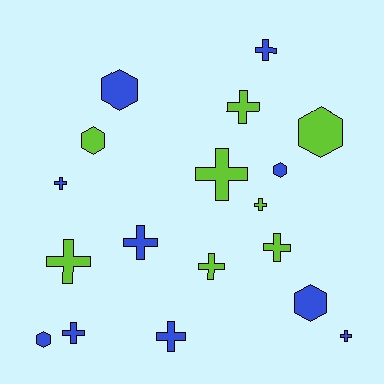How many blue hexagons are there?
There are 4 blue hexagons.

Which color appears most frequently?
Blue, with 10 objects.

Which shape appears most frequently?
Cross, with 12 objects.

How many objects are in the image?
There are 18 objects.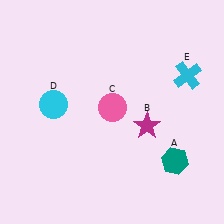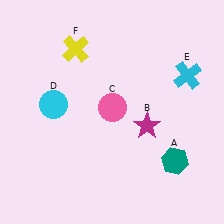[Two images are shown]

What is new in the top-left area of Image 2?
A yellow cross (F) was added in the top-left area of Image 2.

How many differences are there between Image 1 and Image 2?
There is 1 difference between the two images.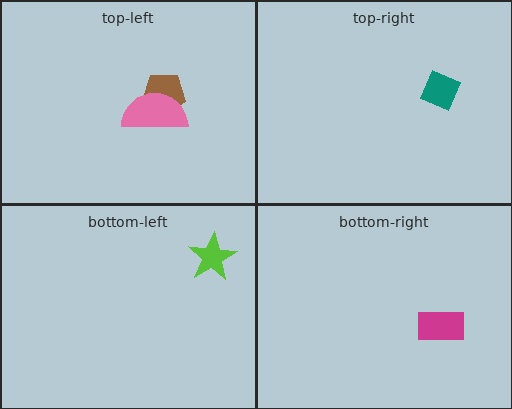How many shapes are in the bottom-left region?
1.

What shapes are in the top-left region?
The brown pentagon, the pink semicircle.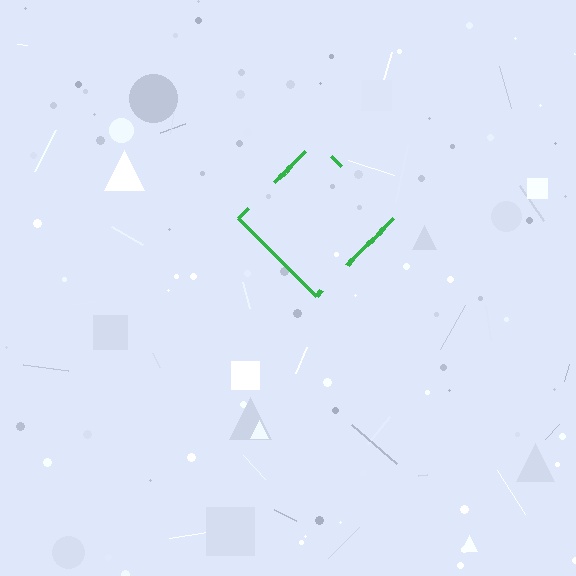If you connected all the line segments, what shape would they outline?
They would outline a diamond.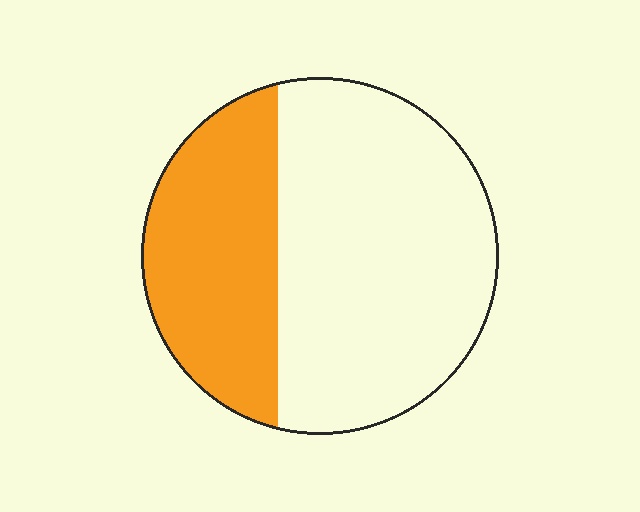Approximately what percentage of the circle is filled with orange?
Approximately 35%.